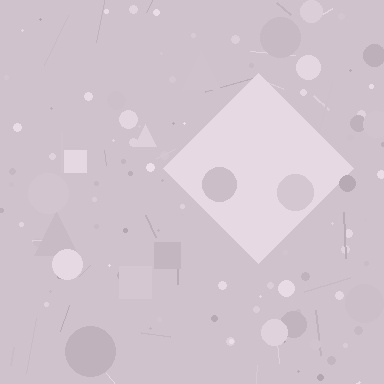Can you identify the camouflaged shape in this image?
The camouflaged shape is a diamond.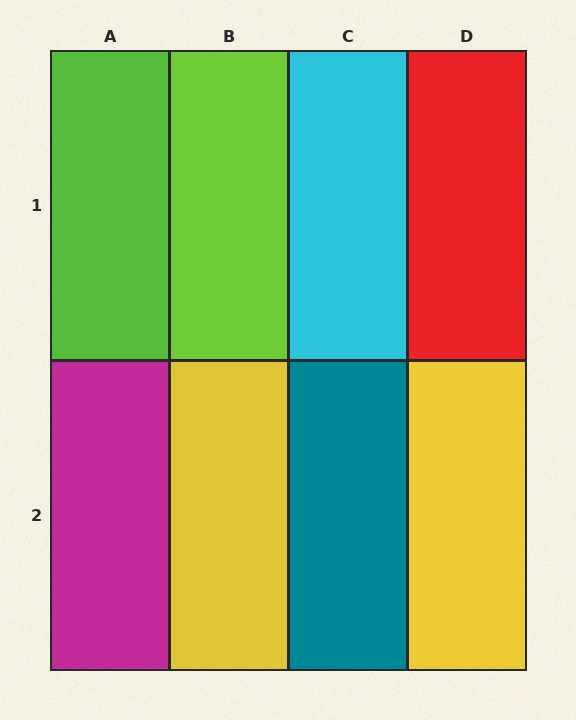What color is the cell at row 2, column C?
Teal.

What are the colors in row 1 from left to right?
Lime, lime, cyan, red.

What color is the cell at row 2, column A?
Magenta.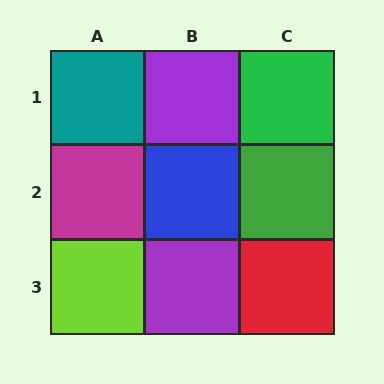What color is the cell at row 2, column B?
Blue.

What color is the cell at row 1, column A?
Teal.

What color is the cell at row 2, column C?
Green.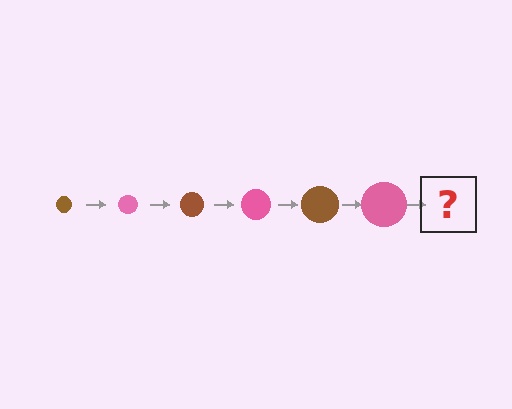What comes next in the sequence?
The next element should be a brown circle, larger than the previous one.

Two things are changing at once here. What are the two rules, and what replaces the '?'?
The two rules are that the circle grows larger each step and the color cycles through brown and pink. The '?' should be a brown circle, larger than the previous one.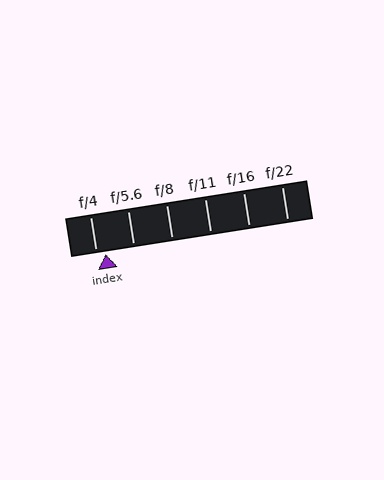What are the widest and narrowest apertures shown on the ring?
The widest aperture shown is f/4 and the narrowest is f/22.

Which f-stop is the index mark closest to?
The index mark is closest to f/4.